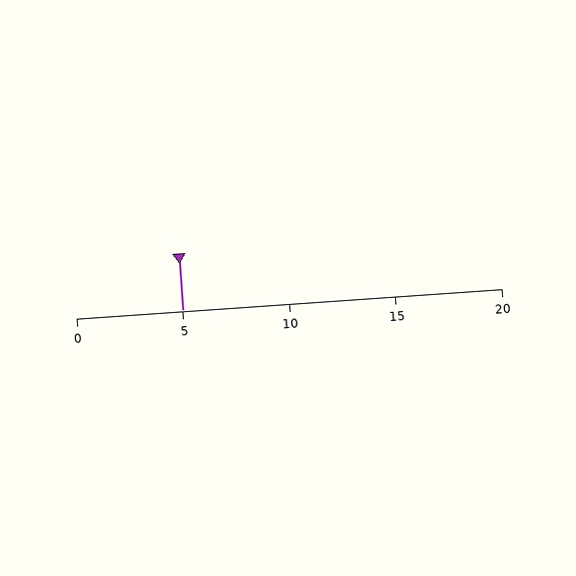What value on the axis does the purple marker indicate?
The marker indicates approximately 5.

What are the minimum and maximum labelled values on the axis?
The axis runs from 0 to 20.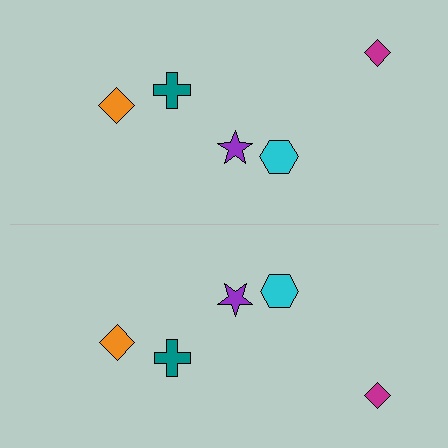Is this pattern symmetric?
Yes, this pattern has bilateral (reflection) symmetry.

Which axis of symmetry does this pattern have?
The pattern has a horizontal axis of symmetry running through the center of the image.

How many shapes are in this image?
There are 10 shapes in this image.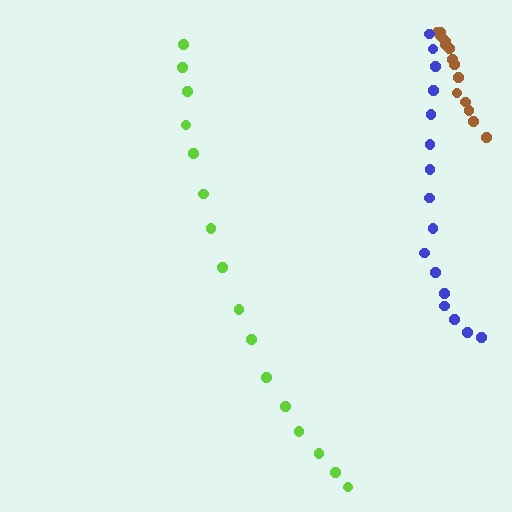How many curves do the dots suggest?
There are 3 distinct paths.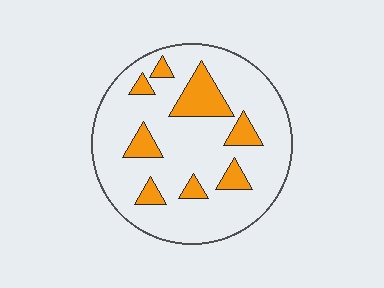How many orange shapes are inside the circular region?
8.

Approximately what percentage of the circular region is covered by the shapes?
Approximately 20%.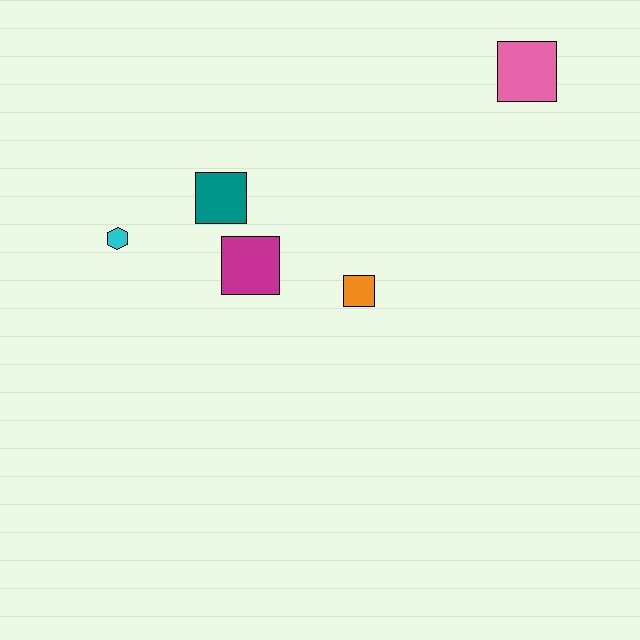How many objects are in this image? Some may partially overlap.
There are 5 objects.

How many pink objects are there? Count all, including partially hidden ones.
There is 1 pink object.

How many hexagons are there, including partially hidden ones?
There is 1 hexagon.